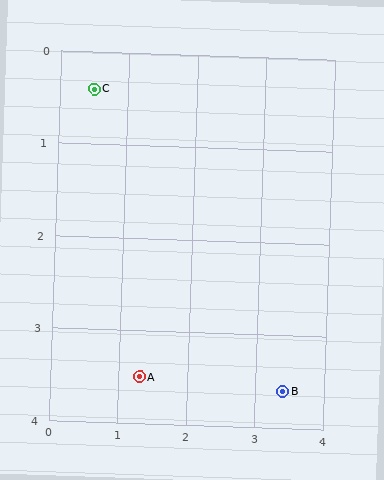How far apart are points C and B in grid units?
Points C and B are about 4.3 grid units apart.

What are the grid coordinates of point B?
Point B is at approximately (3.4, 3.6).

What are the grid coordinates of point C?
Point C is at approximately (0.5, 0.4).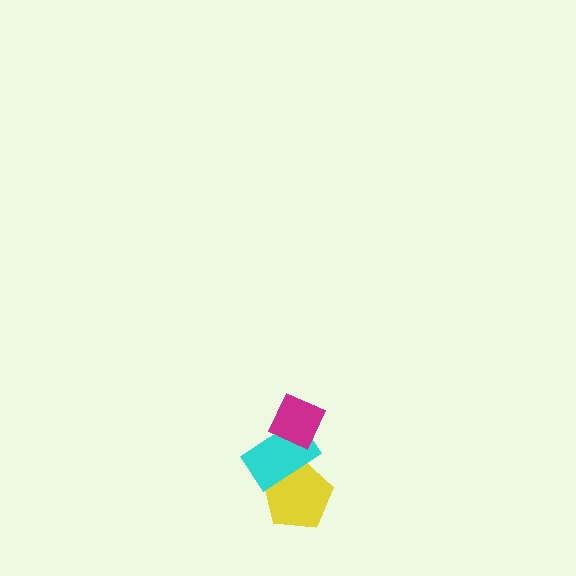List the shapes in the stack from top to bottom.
From top to bottom: the magenta diamond, the cyan rectangle, the yellow pentagon.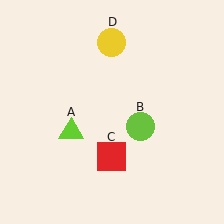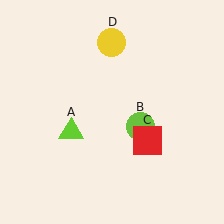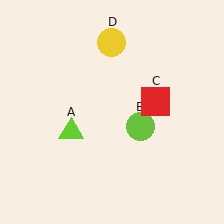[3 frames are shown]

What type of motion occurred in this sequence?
The red square (object C) rotated counterclockwise around the center of the scene.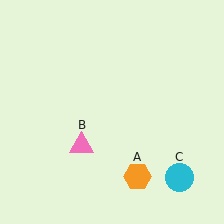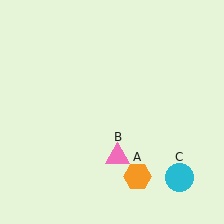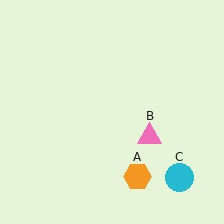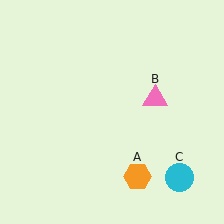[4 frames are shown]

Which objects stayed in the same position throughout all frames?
Orange hexagon (object A) and cyan circle (object C) remained stationary.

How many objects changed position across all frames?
1 object changed position: pink triangle (object B).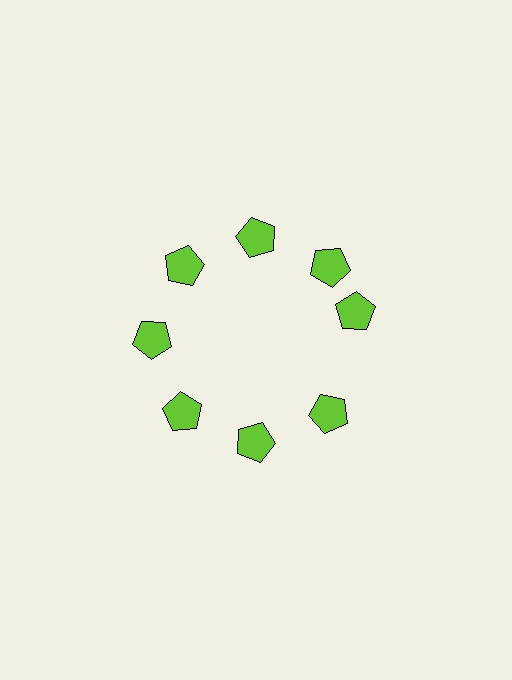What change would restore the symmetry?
The symmetry would be restored by rotating it back into even spacing with its neighbors so that all 8 pentagons sit at equal angles and equal distance from the center.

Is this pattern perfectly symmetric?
No. The 8 lime pentagons are arranged in a ring, but one element near the 3 o'clock position is rotated out of alignment along the ring, breaking the 8-fold rotational symmetry.